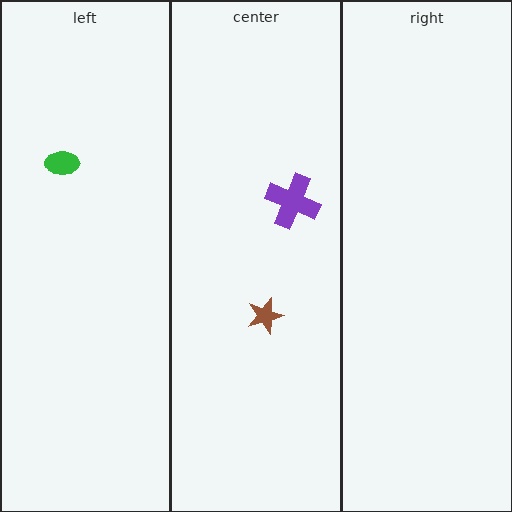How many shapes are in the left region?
1.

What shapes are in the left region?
The green ellipse.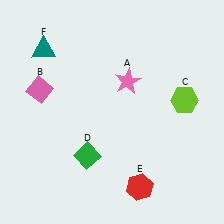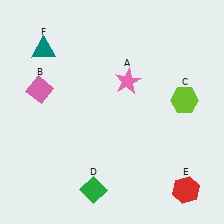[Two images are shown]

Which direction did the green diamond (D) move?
The green diamond (D) moved down.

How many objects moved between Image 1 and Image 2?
2 objects moved between the two images.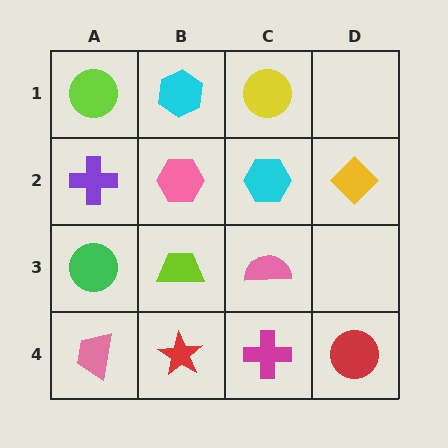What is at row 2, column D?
A yellow diamond.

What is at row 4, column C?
A magenta cross.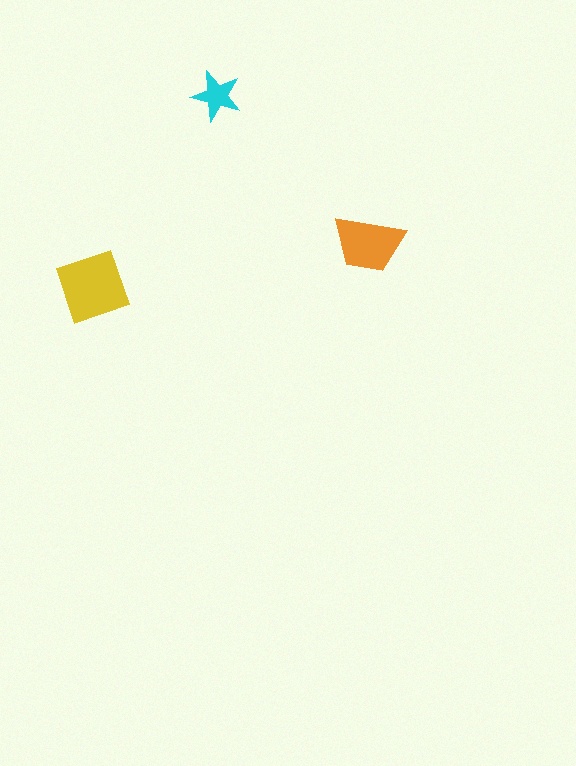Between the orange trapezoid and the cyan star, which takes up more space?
The orange trapezoid.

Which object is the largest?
The yellow diamond.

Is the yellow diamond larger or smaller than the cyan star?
Larger.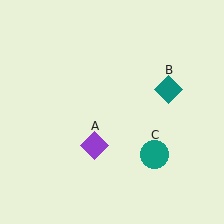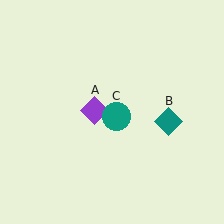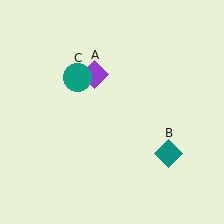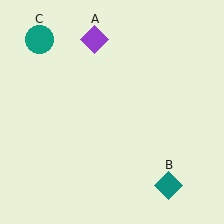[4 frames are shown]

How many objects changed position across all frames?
3 objects changed position: purple diamond (object A), teal diamond (object B), teal circle (object C).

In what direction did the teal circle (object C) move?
The teal circle (object C) moved up and to the left.